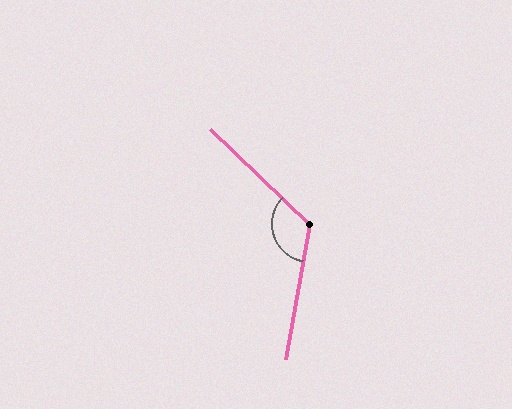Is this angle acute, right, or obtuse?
It is obtuse.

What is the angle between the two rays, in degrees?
Approximately 123 degrees.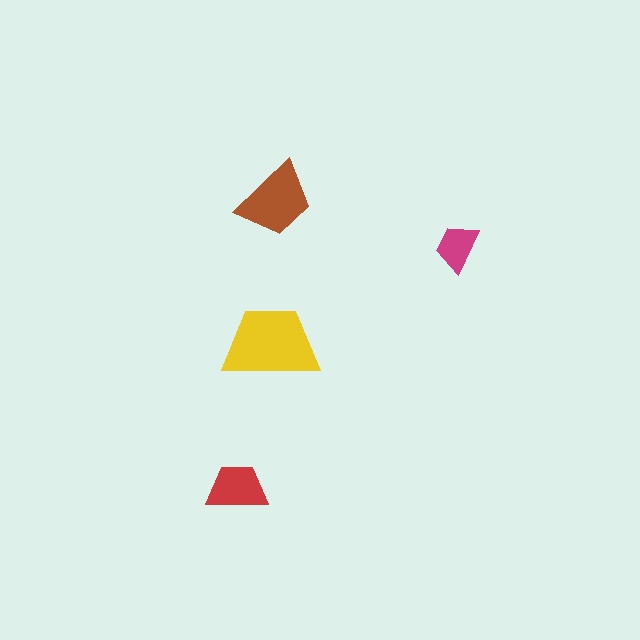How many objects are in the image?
There are 4 objects in the image.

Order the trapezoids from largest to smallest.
the yellow one, the brown one, the red one, the magenta one.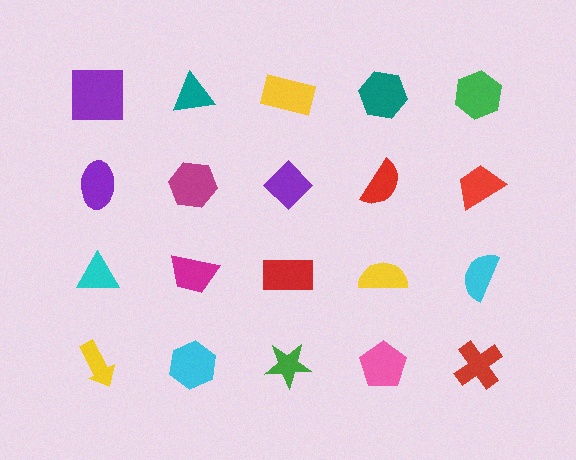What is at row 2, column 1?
A purple ellipse.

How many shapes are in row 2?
5 shapes.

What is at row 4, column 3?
A green star.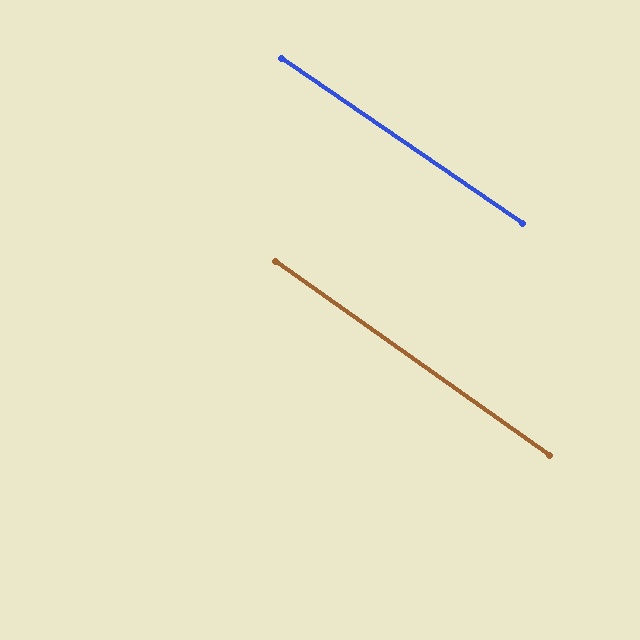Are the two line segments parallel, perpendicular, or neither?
Parallel — their directions differ by only 0.7°.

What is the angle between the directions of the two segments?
Approximately 1 degree.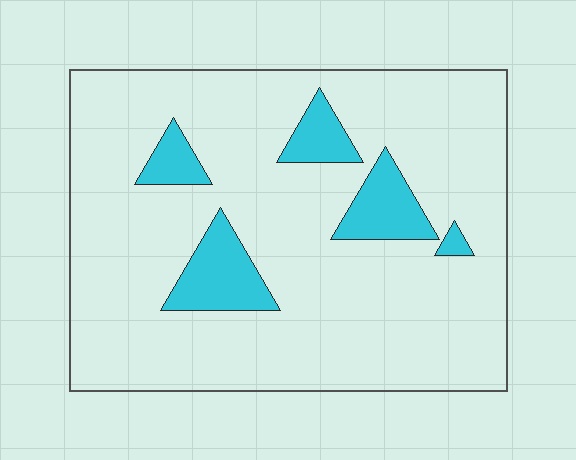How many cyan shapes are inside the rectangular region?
5.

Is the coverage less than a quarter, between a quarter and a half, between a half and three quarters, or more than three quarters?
Less than a quarter.